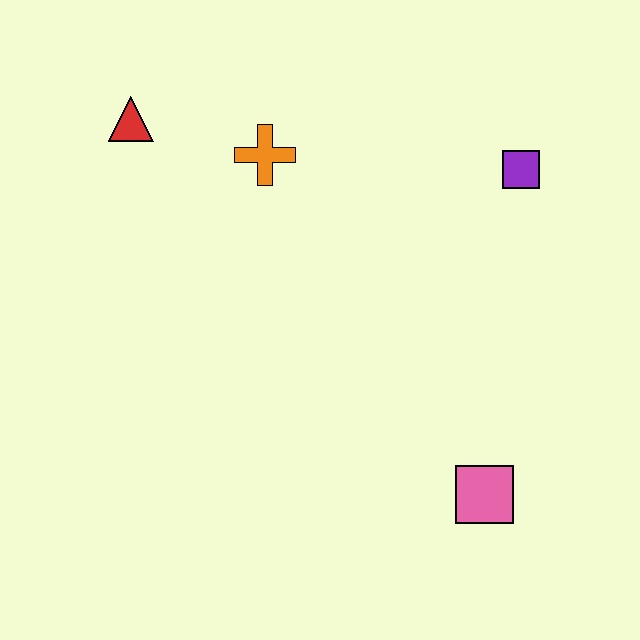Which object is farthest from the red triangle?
The pink square is farthest from the red triangle.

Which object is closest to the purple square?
The orange cross is closest to the purple square.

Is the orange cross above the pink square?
Yes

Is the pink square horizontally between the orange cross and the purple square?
Yes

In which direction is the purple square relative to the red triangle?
The purple square is to the right of the red triangle.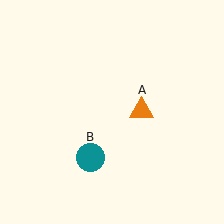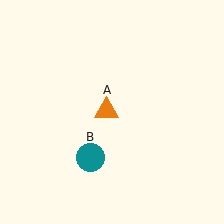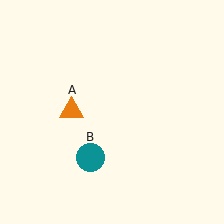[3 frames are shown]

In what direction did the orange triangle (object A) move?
The orange triangle (object A) moved left.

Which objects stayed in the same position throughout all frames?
Teal circle (object B) remained stationary.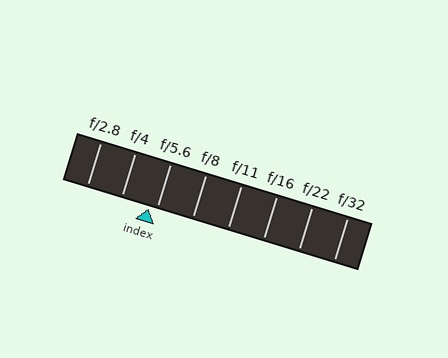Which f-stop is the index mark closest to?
The index mark is closest to f/5.6.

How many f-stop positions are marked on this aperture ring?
There are 8 f-stop positions marked.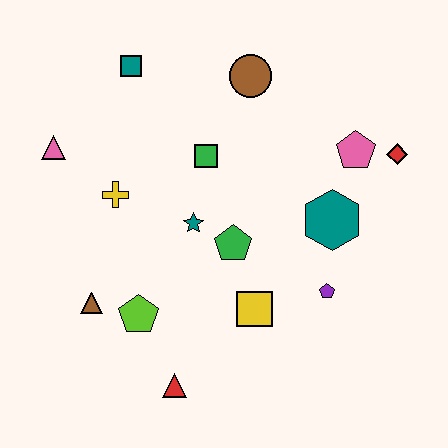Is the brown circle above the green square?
Yes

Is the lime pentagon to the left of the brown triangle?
No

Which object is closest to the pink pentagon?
The red diamond is closest to the pink pentagon.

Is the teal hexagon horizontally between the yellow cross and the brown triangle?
No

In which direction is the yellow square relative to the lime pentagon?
The yellow square is to the right of the lime pentagon.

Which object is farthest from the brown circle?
The red triangle is farthest from the brown circle.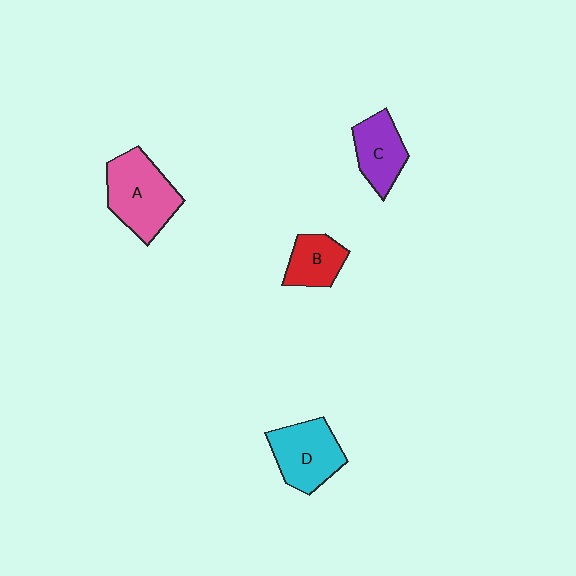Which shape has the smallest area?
Shape B (red).